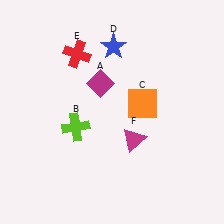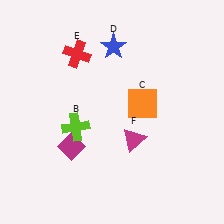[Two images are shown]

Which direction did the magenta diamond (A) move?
The magenta diamond (A) moved down.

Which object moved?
The magenta diamond (A) moved down.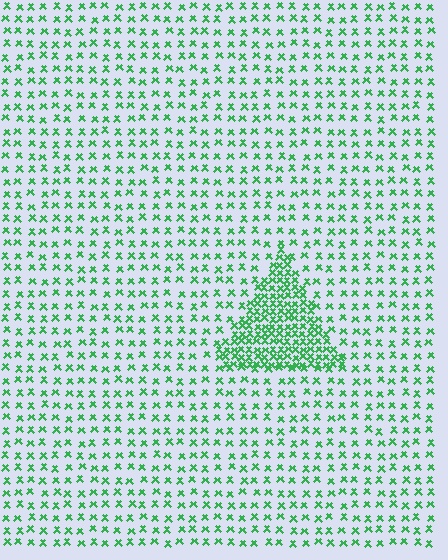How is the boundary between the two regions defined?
The boundary is defined by a change in element density (approximately 2.6x ratio). All elements are the same color, size, and shape.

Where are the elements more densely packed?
The elements are more densely packed inside the triangle boundary.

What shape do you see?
I see a triangle.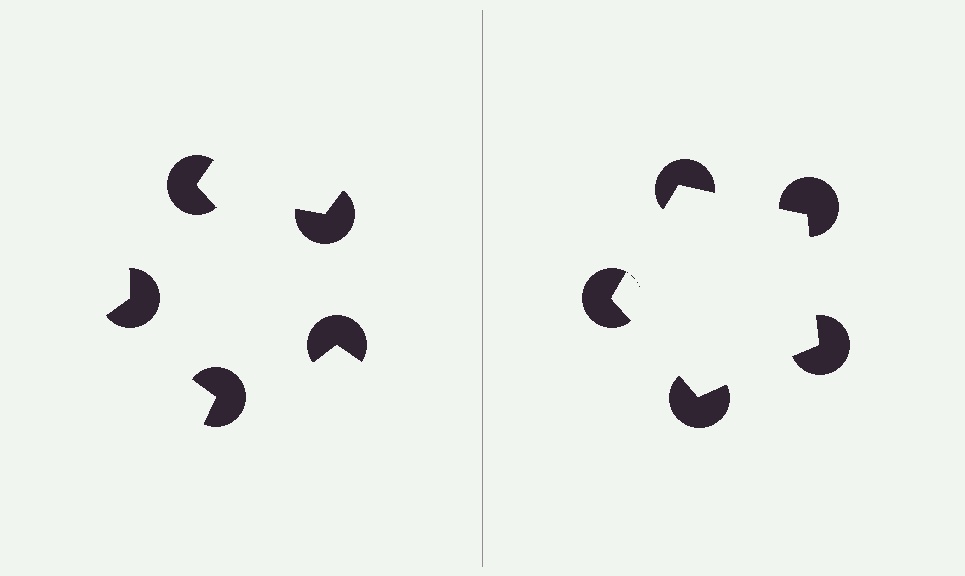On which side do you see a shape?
An illusory pentagon appears on the right side. On the left side the wedge cuts are rotated, so no coherent shape forms.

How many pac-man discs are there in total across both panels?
10 — 5 on each side.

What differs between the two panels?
The pac-man discs are positioned identically on both sides; only the wedge orientations differ. On the right they align to a pentagon; on the left they are misaligned.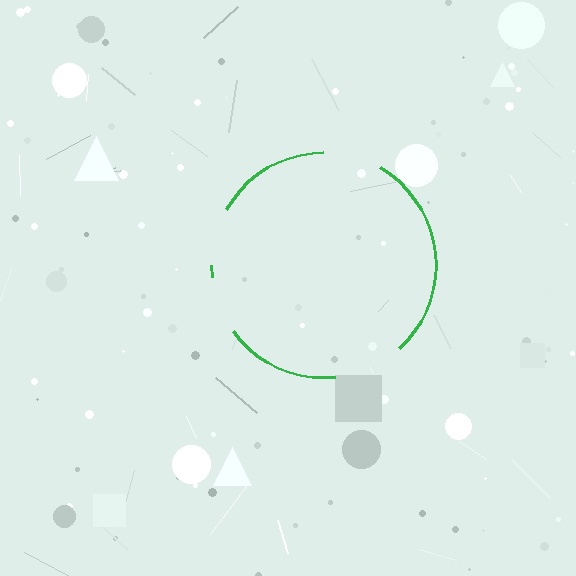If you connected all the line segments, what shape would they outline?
They would outline a circle.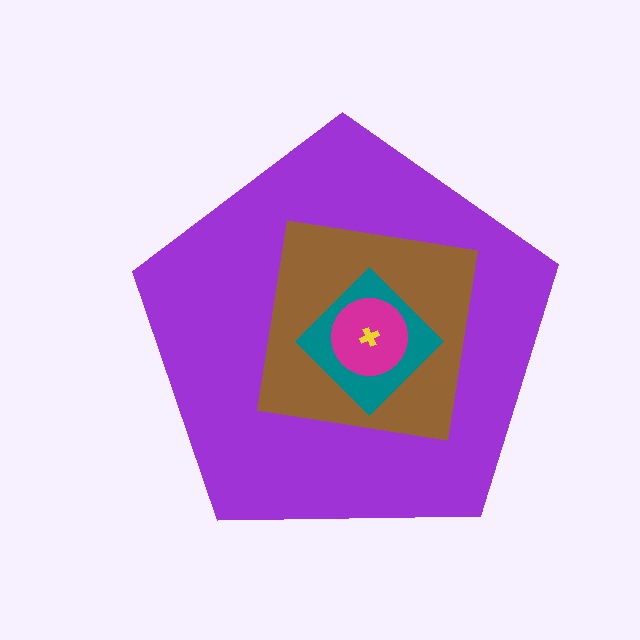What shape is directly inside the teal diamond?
The magenta circle.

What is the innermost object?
The yellow cross.